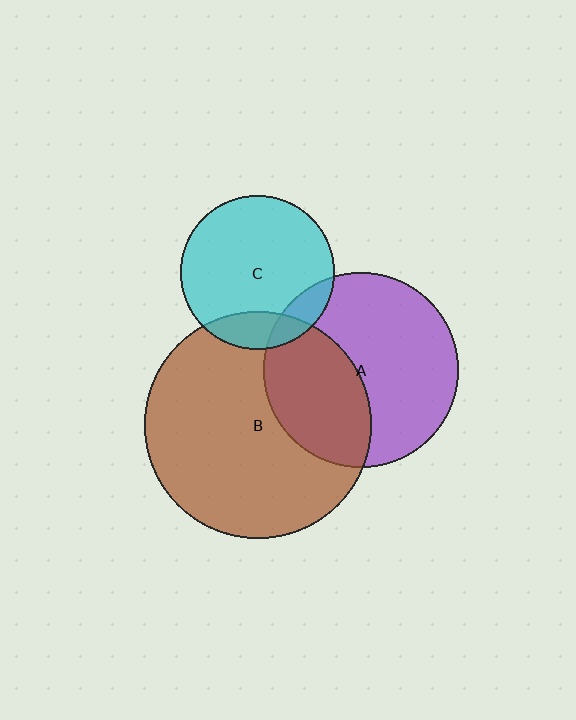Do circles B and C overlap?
Yes.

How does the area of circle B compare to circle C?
Approximately 2.2 times.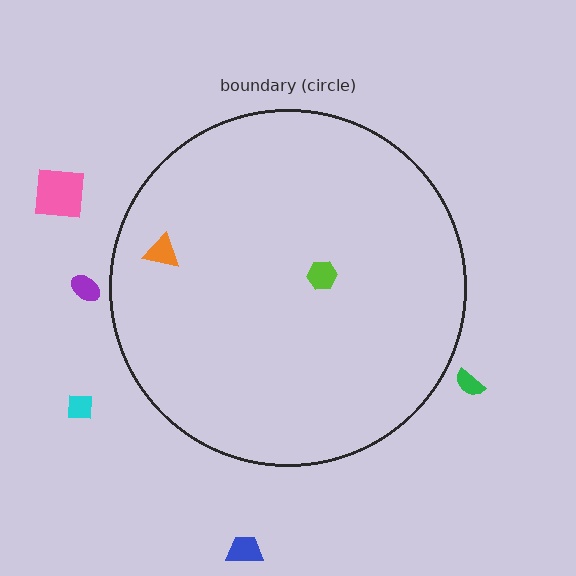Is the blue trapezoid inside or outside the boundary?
Outside.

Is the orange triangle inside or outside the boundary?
Inside.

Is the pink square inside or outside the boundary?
Outside.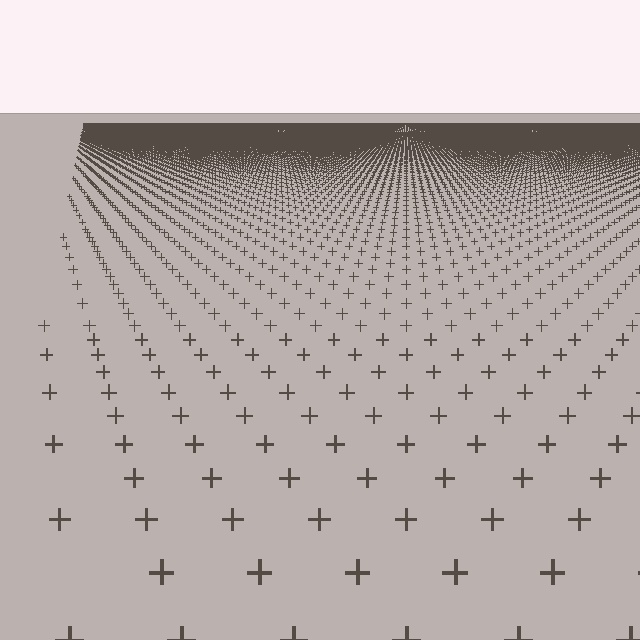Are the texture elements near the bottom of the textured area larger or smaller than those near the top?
Larger. Near the bottom, elements are closer to the viewer and appear at a bigger on-screen size.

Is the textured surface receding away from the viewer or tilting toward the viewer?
The surface is receding away from the viewer. Texture elements get smaller and denser toward the top.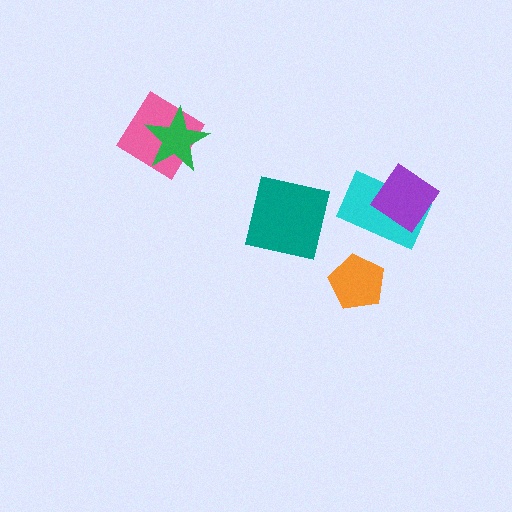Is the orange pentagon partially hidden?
No, no other shape covers it.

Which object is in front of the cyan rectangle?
The purple diamond is in front of the cyan rectangle.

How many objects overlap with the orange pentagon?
0 objects overlap with the orange pentagon.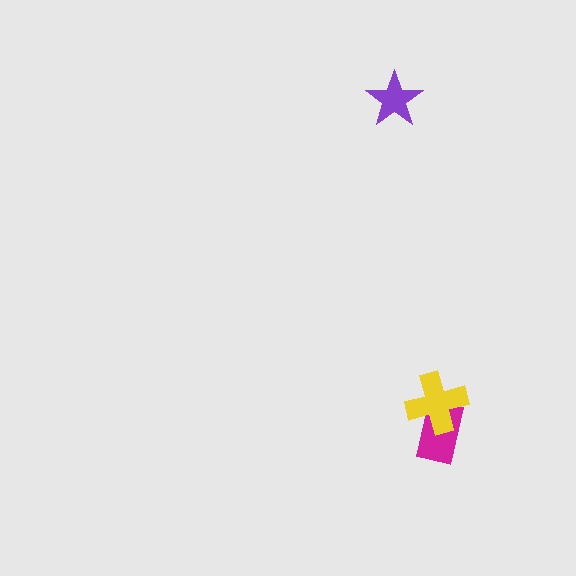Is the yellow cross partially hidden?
No, no other shape covers it.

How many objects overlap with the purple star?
0 objects overlap with the purple star.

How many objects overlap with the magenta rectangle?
1 object overlaps with the magenta rectangle.